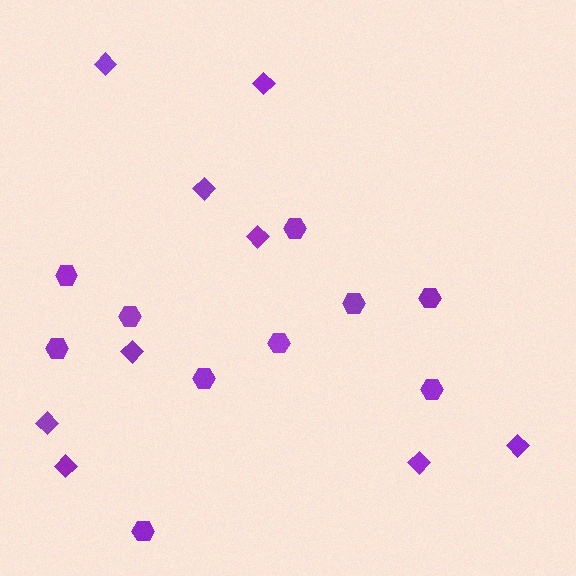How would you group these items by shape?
There are 2 groups: one group of hexagons (10) and one group of diamonds (9).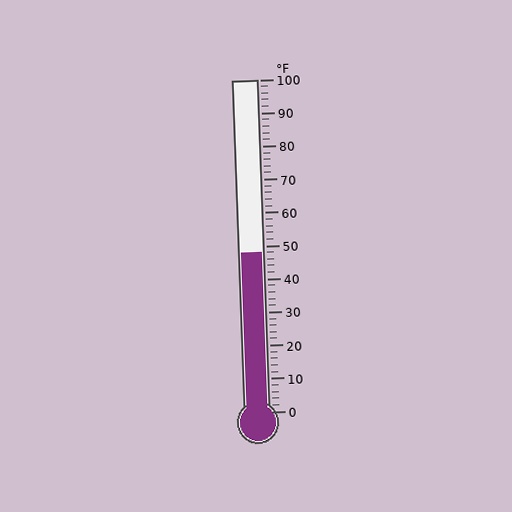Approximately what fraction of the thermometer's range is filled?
The thermometer is filled to approximately 50% of its range.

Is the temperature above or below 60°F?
The temperature is below 60°F.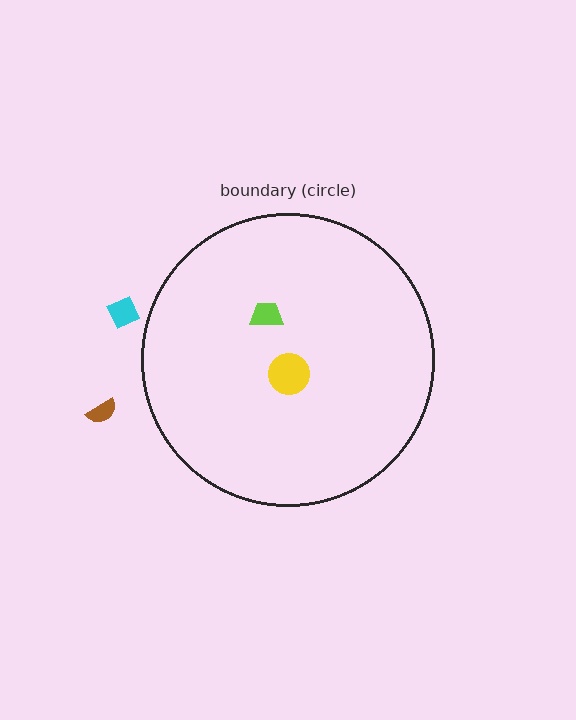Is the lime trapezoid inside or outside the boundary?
Inside.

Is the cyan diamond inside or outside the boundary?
Outside.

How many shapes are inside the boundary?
2 inside, 2 outside.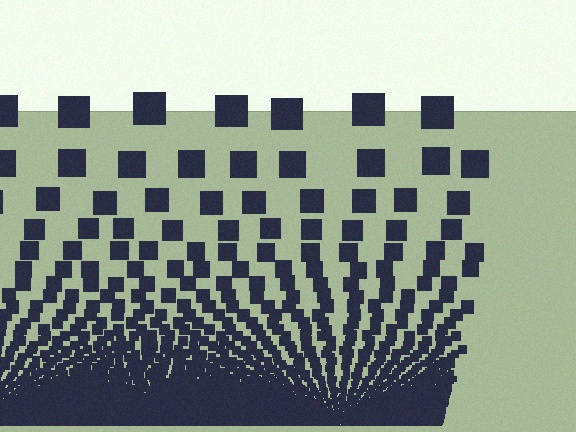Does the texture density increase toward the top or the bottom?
Density increases toward the bottom.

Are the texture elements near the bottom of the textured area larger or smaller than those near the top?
Smaller. The gradient is inverted — elements near the bottom are smaller and denser.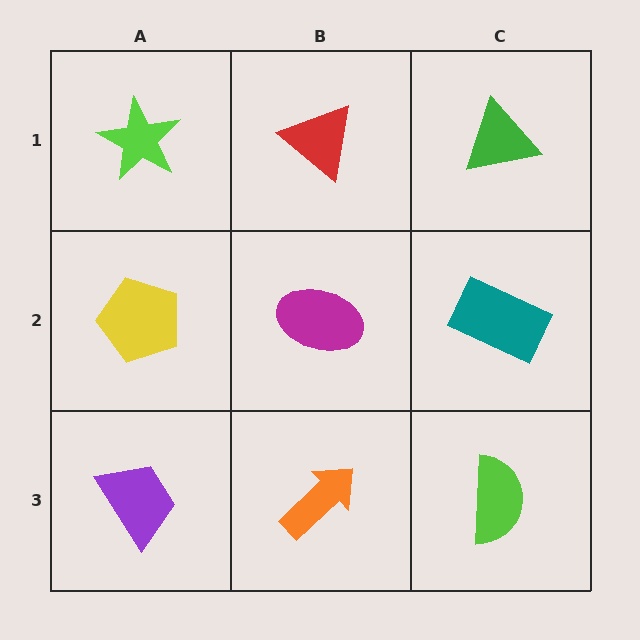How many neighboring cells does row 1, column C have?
2.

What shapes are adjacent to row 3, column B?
A magenta ellipse (row 2, column B), a purple trapezoid (row 3, column A), a lime semicircle (row 3, column C).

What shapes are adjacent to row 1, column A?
A yellow pentagon (row 2, column A), a red triangle (row 1, column B).